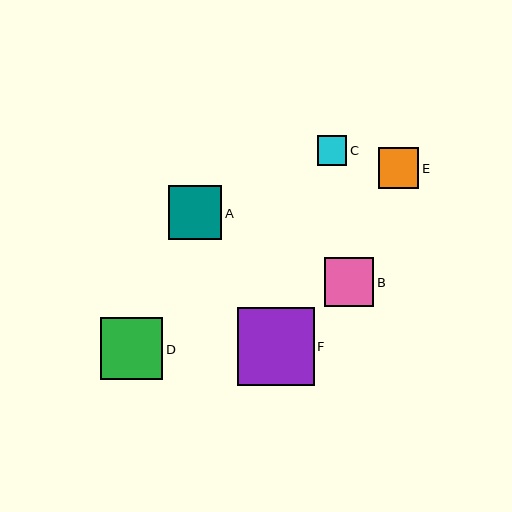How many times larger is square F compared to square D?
Square F is approximately 1.2 times the size of square D.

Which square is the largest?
Square F is the largest with a size of approximately 77 pixels.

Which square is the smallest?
Square C is the smallest with a size of approximately 29 pixels.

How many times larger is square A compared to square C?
Square A is approximately 1.8 times the size of square C.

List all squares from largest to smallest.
From largest to smallest: F, D, A, B, E, C.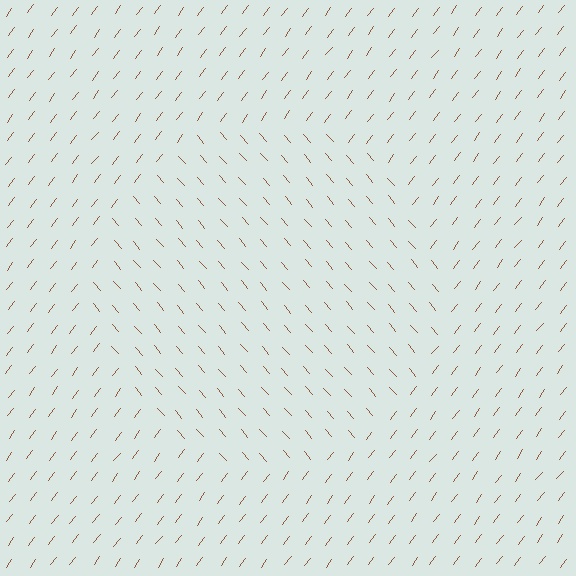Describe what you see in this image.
The image is filled with small brown line segments. A circle region in the image has lines oriented differently from the surrounding lines, creating a visible texture boundary.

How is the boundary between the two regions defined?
The boundary is defined purely by a change in line orientation (approximately 78 degrees difference). All lines are the same color and thickness.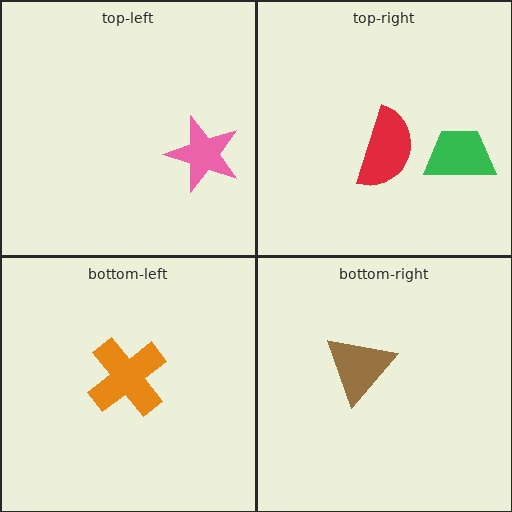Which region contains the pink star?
The top-left region.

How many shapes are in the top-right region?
2.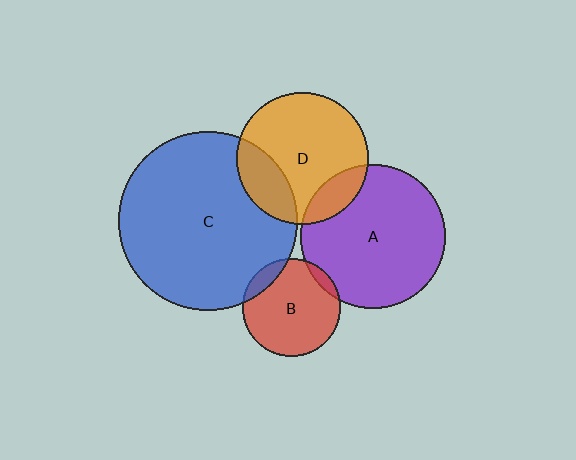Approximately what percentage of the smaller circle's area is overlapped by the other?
Approximately 15%.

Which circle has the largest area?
Circle C (blue).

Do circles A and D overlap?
Yes.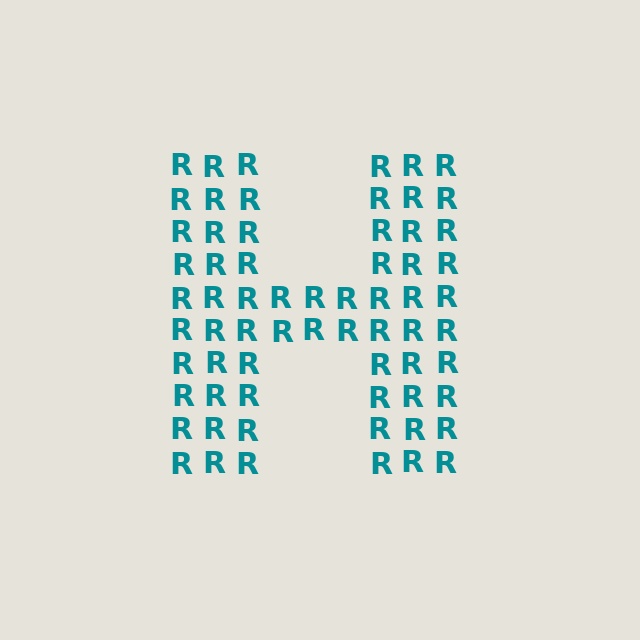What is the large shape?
The large shape is the letter H.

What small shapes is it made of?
It is made of small letter R's.